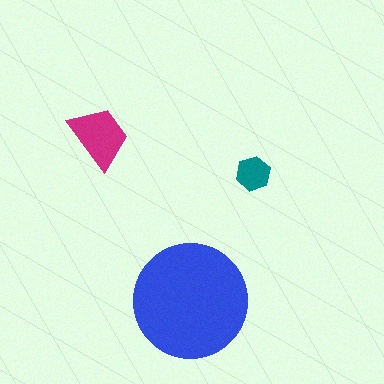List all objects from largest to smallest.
The blue circle, the magenta trapezoid, the teal hexagon.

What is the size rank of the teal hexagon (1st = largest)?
3rd.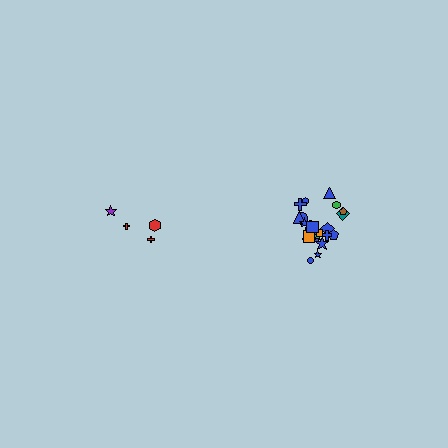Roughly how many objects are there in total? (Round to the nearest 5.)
Roughly 25 objects in total.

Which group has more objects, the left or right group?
The right group.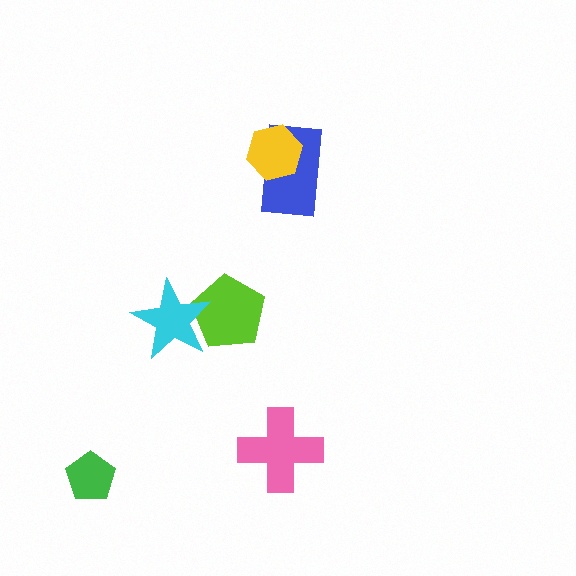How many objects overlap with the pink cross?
0 objects overlap with the pink cross.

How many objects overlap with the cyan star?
1 object overlaps with the cyan star.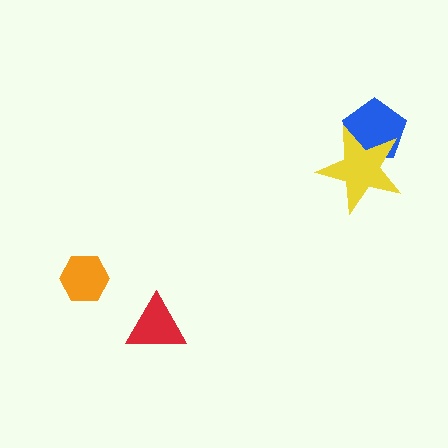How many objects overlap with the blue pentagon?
1 object overlaps with the blue pentagon.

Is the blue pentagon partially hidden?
Yes, it is partially covered by another shape.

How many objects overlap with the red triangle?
0 objects overlap with the red triangle.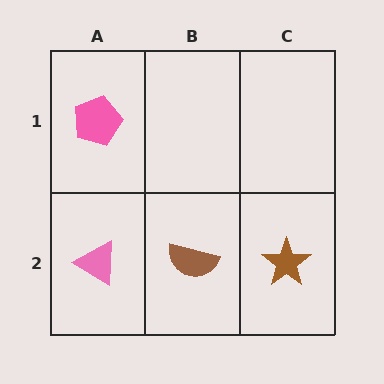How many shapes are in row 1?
1 shape.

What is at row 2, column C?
A brown star.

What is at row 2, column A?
A pink triangle.